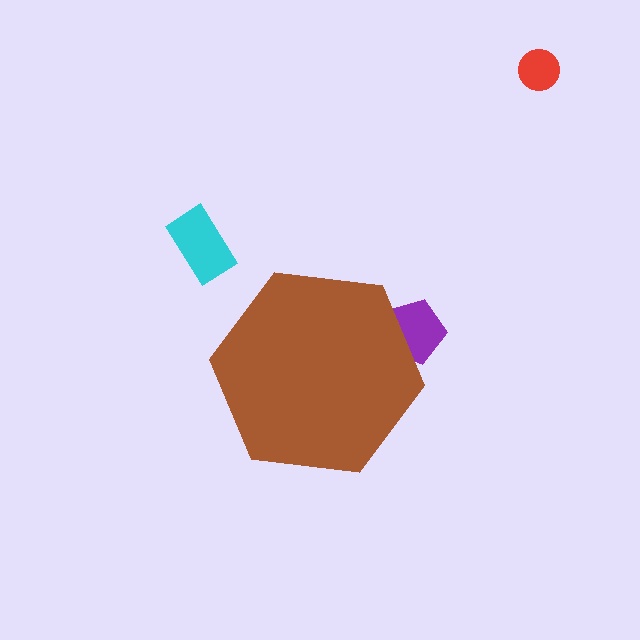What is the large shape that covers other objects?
A brown hexagon.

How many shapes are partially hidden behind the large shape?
1 shape is partially hidden.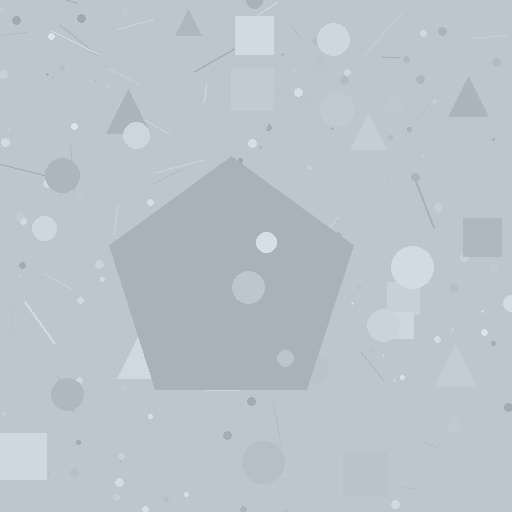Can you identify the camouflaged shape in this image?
The camouflaged shape is a pentagon.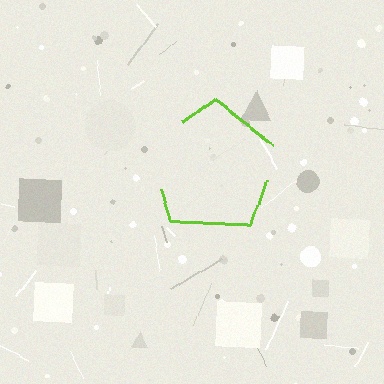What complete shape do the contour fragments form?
The contour fragments form a pentagon.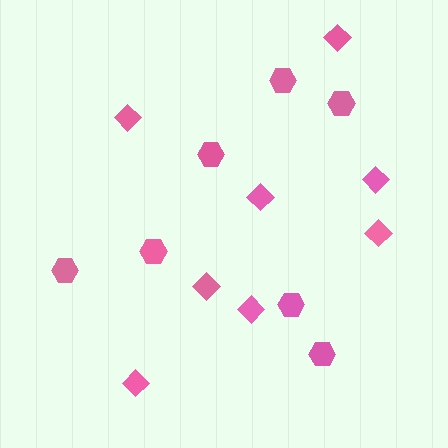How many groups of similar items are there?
There are 2 groups: one group of diamonds (8) and one group of hexagons (7).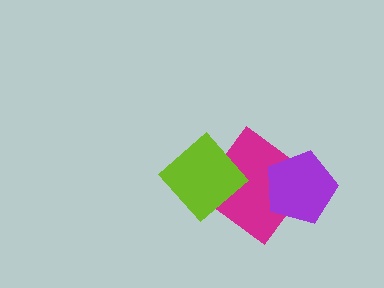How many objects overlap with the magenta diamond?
2 objects overlap with the magenta diamond.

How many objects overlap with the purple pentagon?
1 object overlaps with the purple pentagon.